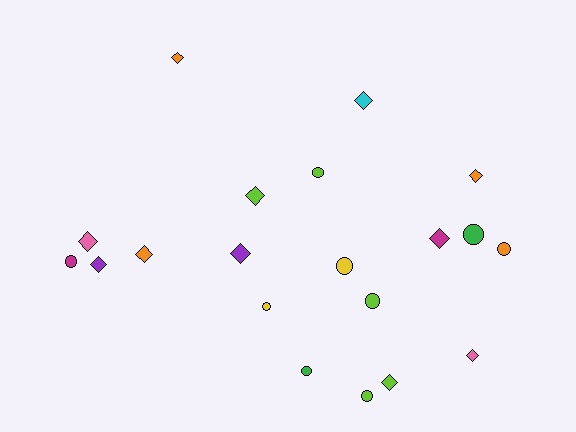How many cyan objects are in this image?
There is 1 cyan object.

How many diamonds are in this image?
There are 11 diamonds.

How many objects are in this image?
There are 20 objects.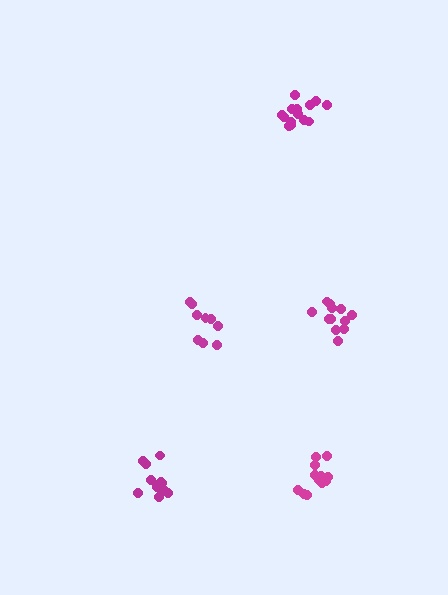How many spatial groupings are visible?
There are 5 spatial groupings.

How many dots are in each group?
Group 1: 14 dots, Group 2: 13 dots, Group 3: 11 dots, Group 4: 12 dots, Group 5: 9 dots (59 total).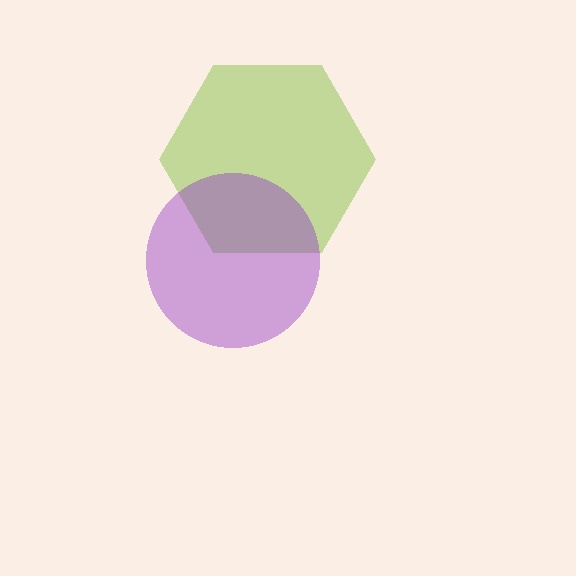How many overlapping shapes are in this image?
There are 2 overlapping shapes in the image.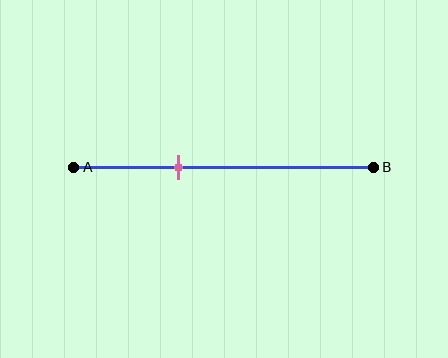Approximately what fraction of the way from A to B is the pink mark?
The pink mark is approximately 35% of the way from A to B.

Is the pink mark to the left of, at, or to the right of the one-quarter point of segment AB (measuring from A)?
The pink mark is to the right of the one-quarter point of segment AB.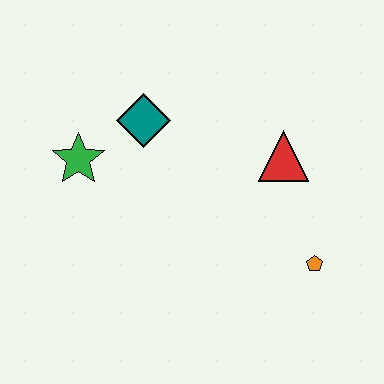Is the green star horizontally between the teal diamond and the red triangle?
No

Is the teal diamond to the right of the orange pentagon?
No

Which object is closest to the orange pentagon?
The red triangle is closest to the orange pentagon.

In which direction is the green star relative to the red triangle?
The green star is to the left of the red triangle.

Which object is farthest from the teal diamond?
The orange pentagon is farthest from the teal diamond.